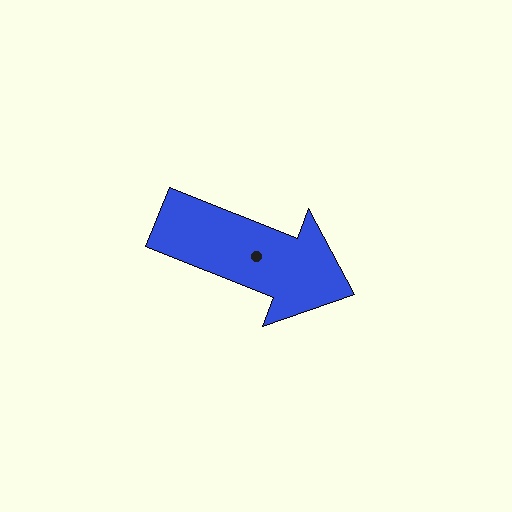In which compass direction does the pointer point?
East.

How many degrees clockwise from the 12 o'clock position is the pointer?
Approximately 112 degrees.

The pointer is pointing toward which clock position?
Roughly 4 o'clock.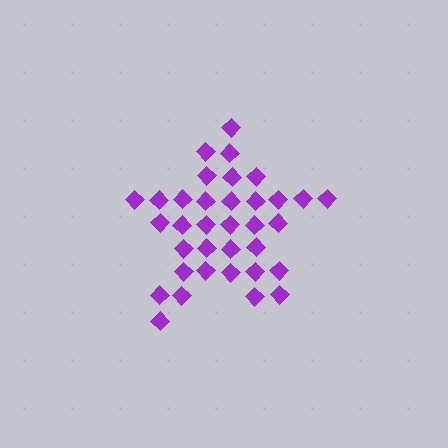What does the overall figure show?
The overall figure shows a star.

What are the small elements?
The small elements are diamonds.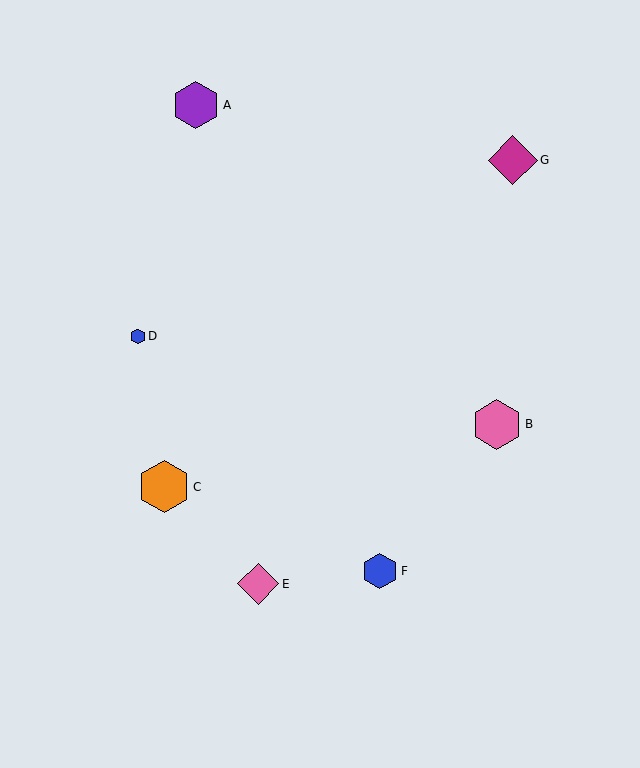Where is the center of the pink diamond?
The center of the pink diamond is at (258, 584).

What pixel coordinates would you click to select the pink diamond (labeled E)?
Click at (258, 584) to select the pink diamond E.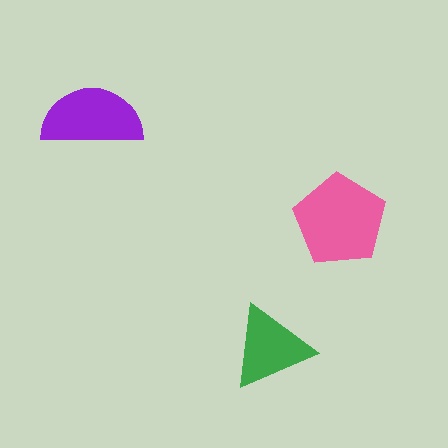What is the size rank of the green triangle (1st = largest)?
3rd.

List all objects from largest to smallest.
The pink pentagon, the purple semicircle, the green triangle.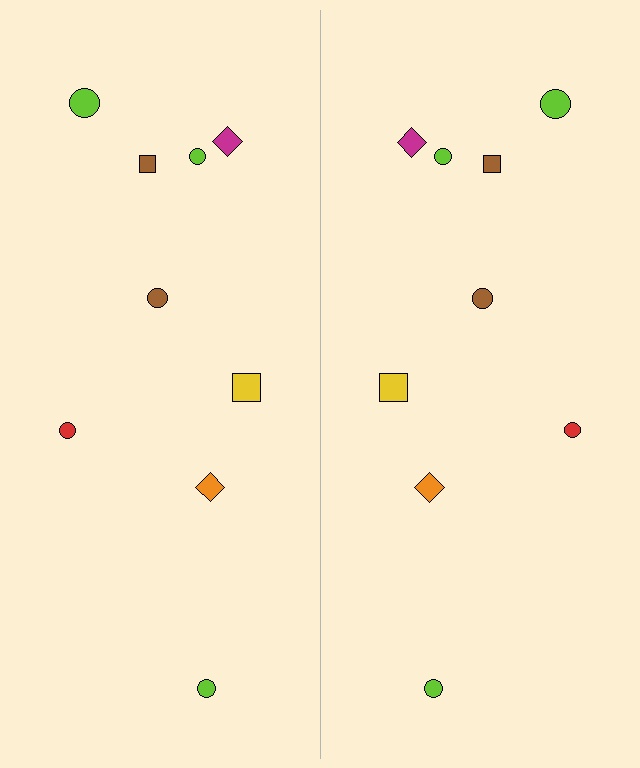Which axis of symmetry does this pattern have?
The pattern has a vertical axis of symmetry running through the center of the image.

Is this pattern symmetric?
Yes, this pattern has bilateral (reflection) symmetry.